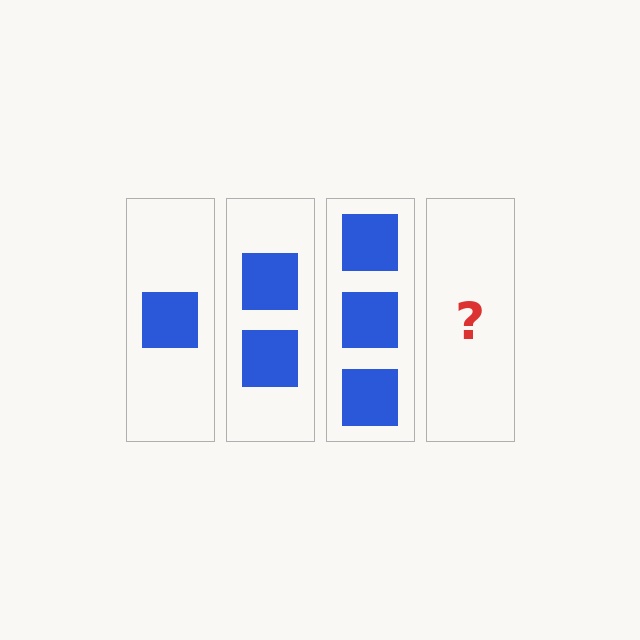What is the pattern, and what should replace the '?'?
The pattern is that each step adds one more square. The '?' should be 4 squares.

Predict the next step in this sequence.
The next step is 4 squares.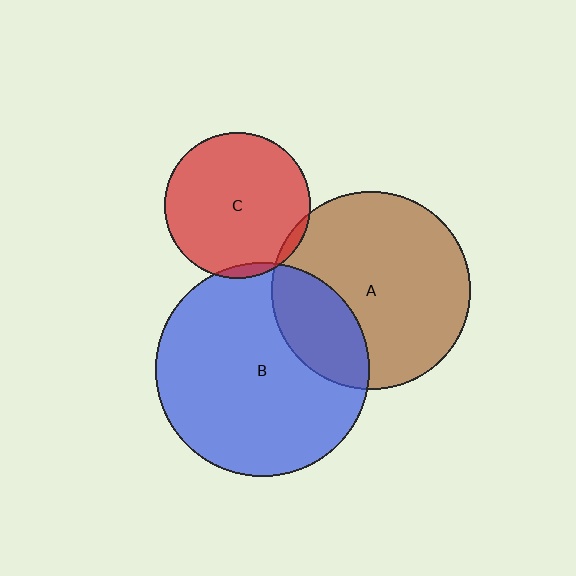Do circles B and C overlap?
Yes.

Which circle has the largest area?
Circle B (blue).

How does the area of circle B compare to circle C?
Approximately 2.1 times.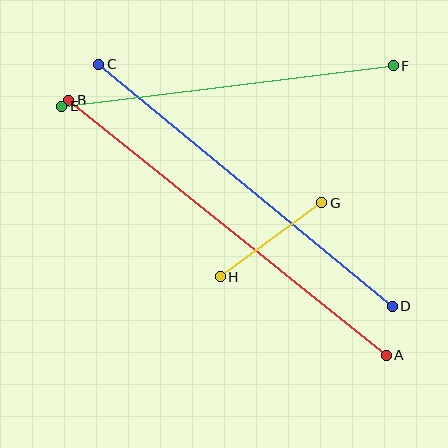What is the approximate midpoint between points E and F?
The midpoint is at approximately (228, 86) pixels.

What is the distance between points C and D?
The distance is approximately 380 pixels.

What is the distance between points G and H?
The distance is approximately 126 pixels.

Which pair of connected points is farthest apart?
Points A and B are farthest apart.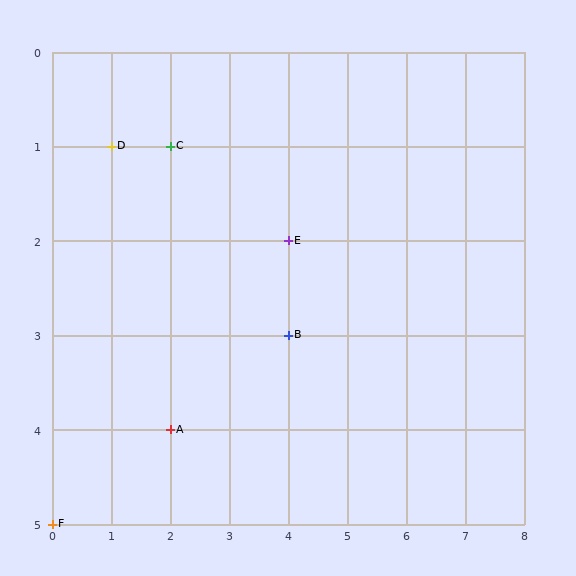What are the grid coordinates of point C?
Point C is at grid coordinates (2, 1).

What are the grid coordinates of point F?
Point F is at grid coordinates (0, 5).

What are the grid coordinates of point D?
Point D is at grid coordinates (1, 1).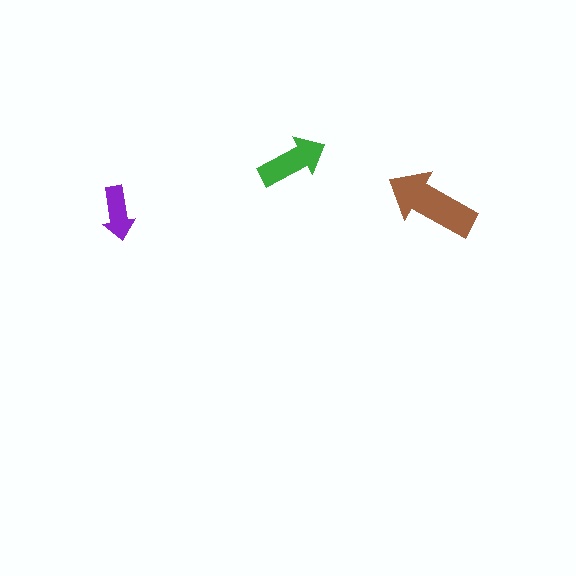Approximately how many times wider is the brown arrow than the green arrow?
About 1.5 times wider.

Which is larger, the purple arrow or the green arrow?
The green one.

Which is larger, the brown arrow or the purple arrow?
The brown one.